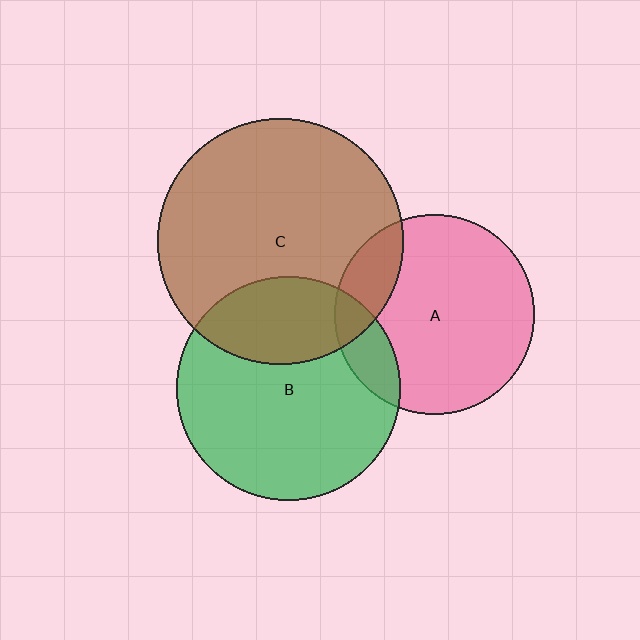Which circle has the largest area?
Circle C (brown).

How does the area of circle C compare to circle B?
Approximately 1.2 times.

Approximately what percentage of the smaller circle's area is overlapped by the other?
Approximately 15%.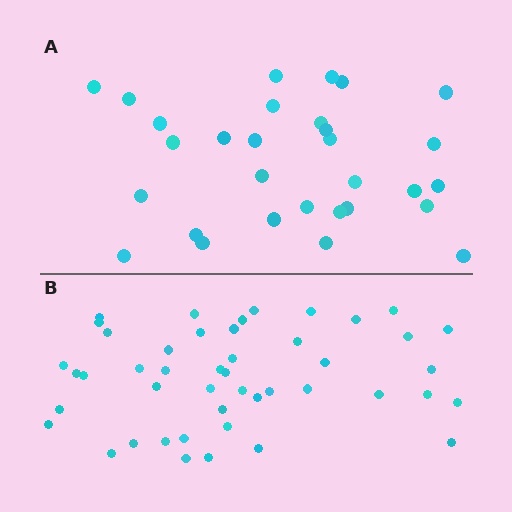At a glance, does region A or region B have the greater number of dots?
Region B (the bottom region) has more dots.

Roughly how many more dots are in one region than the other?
Region B has approximately 15 more dots than region A.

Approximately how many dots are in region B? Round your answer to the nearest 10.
About 50 dots. (The exact count is 46, which rounds to 50.)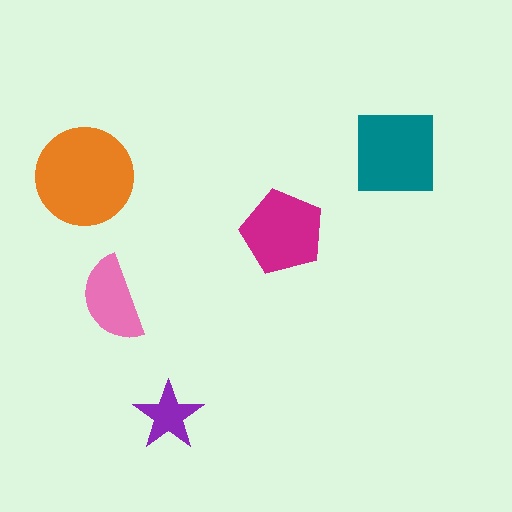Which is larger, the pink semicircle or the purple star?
The pink semicircle.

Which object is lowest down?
The purple star is bottommost.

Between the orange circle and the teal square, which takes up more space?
The orange circle.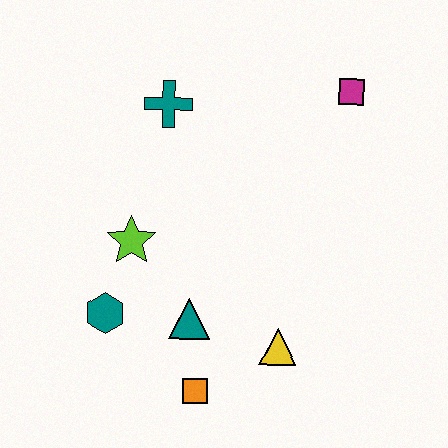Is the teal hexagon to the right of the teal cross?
No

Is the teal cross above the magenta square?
No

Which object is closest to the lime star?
The teal hexagon is closest to the lime star.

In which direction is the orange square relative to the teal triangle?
The orange square is below the teal triangle.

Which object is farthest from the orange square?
The magenta square is farthest from the orange square.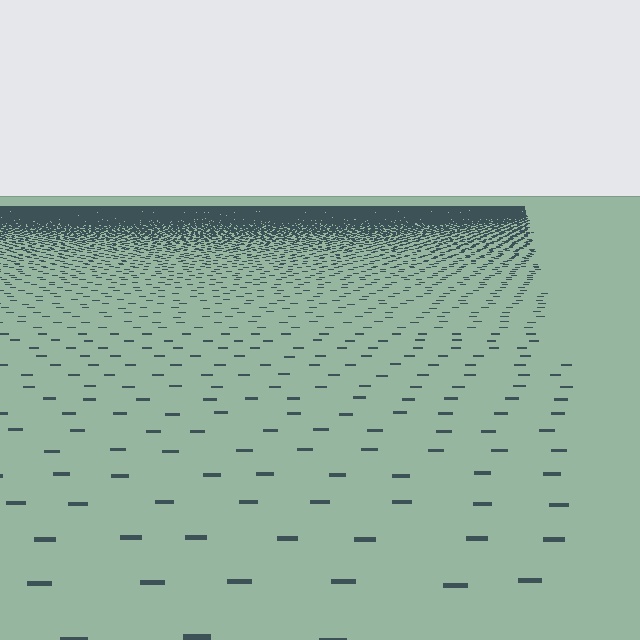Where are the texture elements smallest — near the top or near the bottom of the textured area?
Near the top.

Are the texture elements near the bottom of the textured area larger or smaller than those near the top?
Larger. Near the bottom, elements are closer to the viewer and appear at a bigger on-screen size.